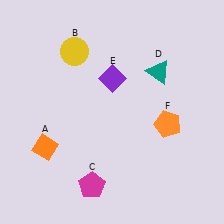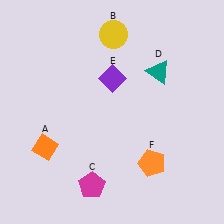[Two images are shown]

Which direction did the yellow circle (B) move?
The yellow circle (B) moved right.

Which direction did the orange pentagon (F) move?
The orange pentagon (F) moved down.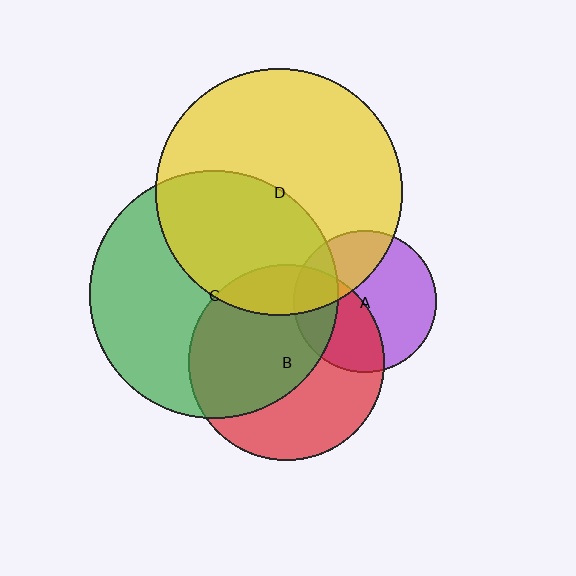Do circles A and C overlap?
Yes.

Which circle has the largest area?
Circle C (green).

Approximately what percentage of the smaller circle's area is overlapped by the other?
Approximately 20%.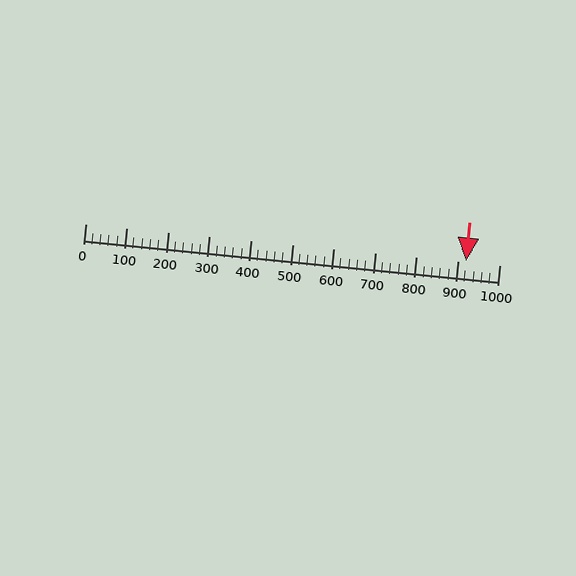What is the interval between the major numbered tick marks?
The major tick marks are spaced 100 units apart.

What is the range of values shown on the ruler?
The ruler shows values from 0 to 1000.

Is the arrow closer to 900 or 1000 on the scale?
The arrow is closer to 900.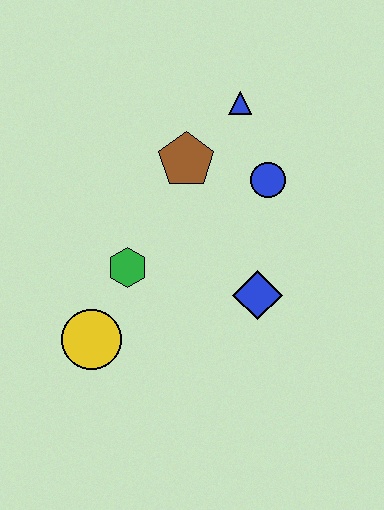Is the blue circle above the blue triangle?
No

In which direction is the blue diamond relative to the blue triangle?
The blue diamond is below the blue triangle.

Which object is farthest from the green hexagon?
The blue triangle is farthest from the green hexagon.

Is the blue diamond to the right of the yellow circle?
Yes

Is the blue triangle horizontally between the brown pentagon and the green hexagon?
No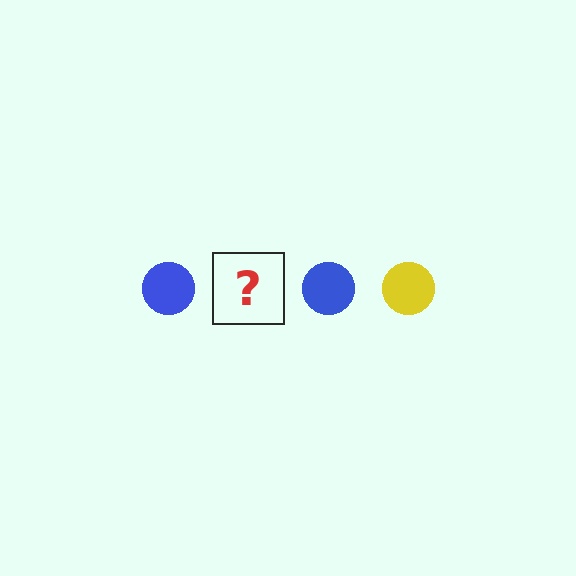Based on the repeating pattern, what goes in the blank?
The blank should be a yellow circle.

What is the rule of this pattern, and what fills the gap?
The rule is that the pattern cycles through blue, yellow circles. The gap should be filled with a yellow circle.